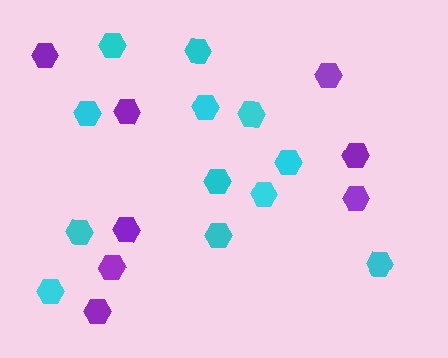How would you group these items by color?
There are 2 groups: one group of cyan hexagons (12) and one group of purple hexagons (8).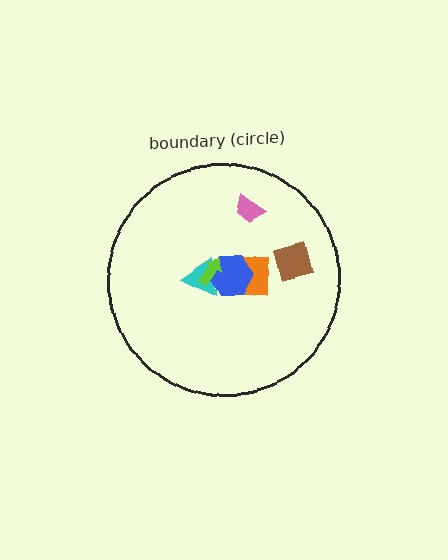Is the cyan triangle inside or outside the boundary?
Inside.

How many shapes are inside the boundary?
6 inside, 0 outside.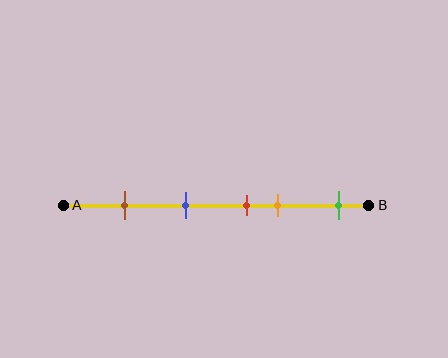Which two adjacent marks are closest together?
The red and orange marks are the closest adjacent pair.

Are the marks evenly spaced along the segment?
No, the marks are not evenly spaced.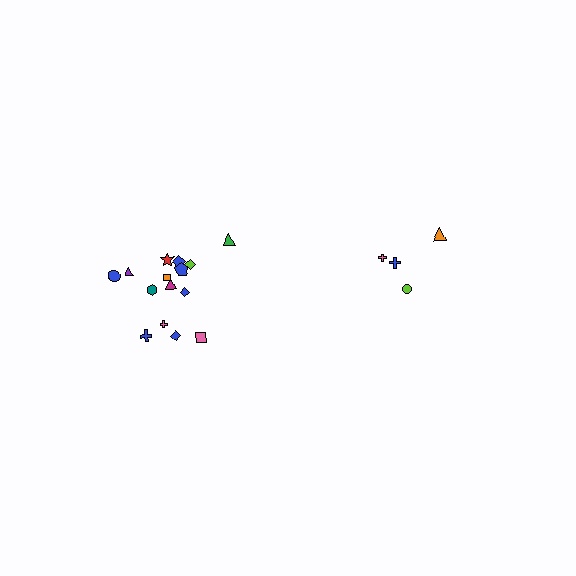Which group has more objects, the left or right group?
The left group.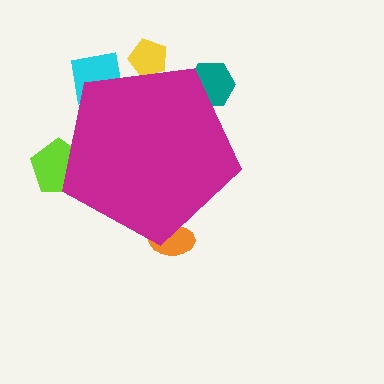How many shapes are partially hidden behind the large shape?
5 shapes are partially hidden.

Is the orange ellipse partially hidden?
Yes, the orange ellipse is partially hidden behind the magenta pentagon.